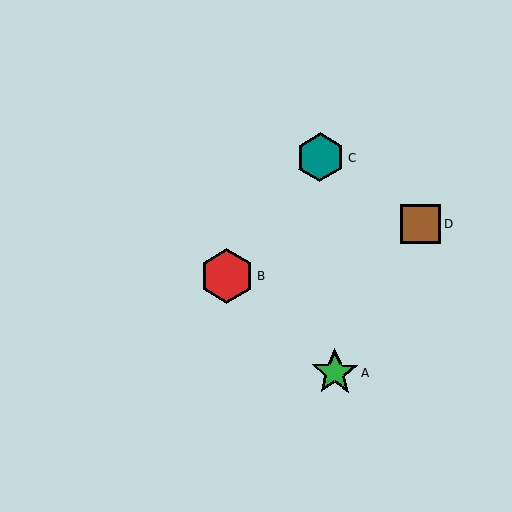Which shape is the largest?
The red hexagon (labeled B) is the largest.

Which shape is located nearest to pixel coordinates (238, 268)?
The red hexagon (labeled B) at (227, 276) is nearest to that location.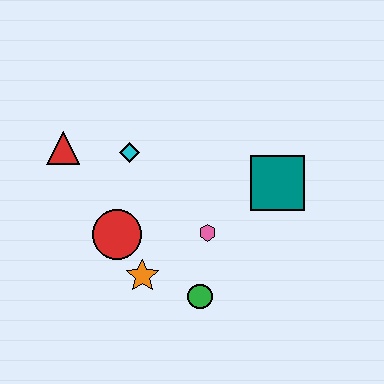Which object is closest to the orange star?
The red circle is closest to the orange star.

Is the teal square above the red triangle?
No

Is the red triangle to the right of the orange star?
No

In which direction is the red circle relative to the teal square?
The red circle is to the left of the teal square.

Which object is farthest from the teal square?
The red triangle is farthest from the teal square.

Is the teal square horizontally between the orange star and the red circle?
No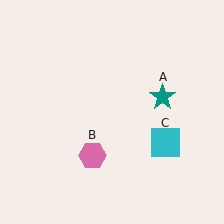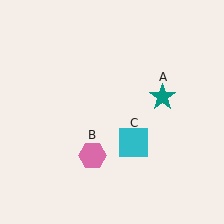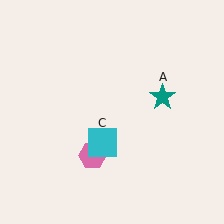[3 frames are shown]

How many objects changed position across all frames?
1 object changed position: cyan square (object C).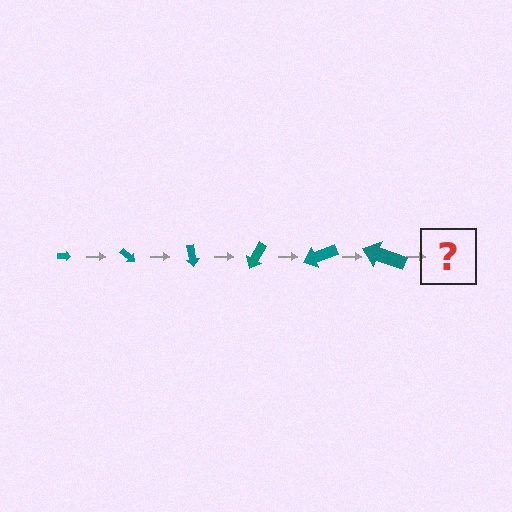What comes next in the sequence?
The next element should be an arrow, larger than the previous one and rotated 240 degrees from the start.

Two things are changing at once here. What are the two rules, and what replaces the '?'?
The two rules are that the arrow grows larger each step and it rotates 40 degrees each step. The '?' should be an arrow, larger than the previous one and rotated 240 degrees from the start.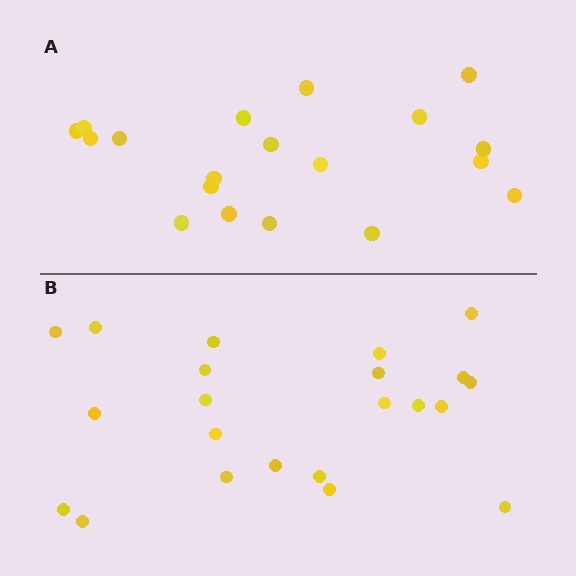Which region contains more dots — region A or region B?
Region B (the bottom region) has more dots.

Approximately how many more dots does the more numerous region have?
Region B has just a few more — roughly 2 or 3 more dots than region A.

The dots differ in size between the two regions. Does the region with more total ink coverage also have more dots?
No. Region A has more total ink coverage because its dots are larger, but region B actually contains more individual dots. Total area can be misleading — the number of items is what matters here.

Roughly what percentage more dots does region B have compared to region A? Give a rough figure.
About 15% more.